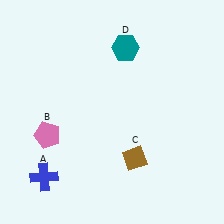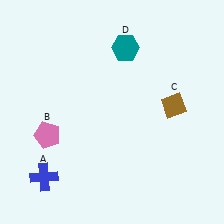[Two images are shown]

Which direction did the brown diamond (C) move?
The brown diamond (C) moved up.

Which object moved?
The brown diamond (C) moved up.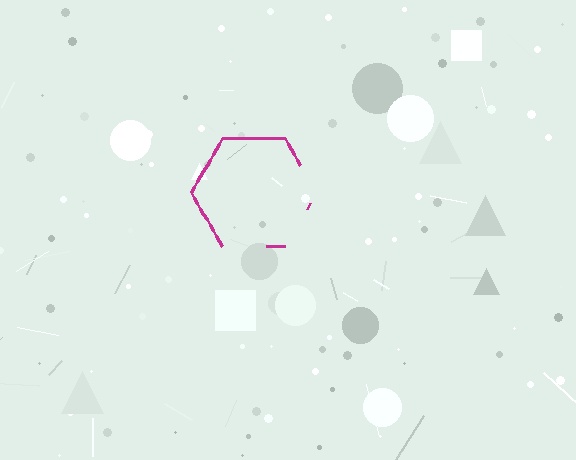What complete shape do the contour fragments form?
The contour fragments form a hexagon.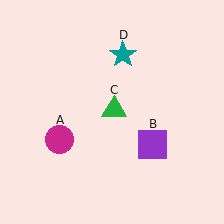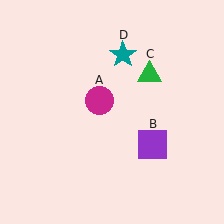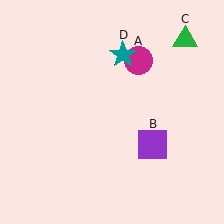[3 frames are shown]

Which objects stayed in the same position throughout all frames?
Purple square (object B) and teal star (object D) remained stationary.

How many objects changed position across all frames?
2 objects changed position: magenta circle (object A), green triangle (object C).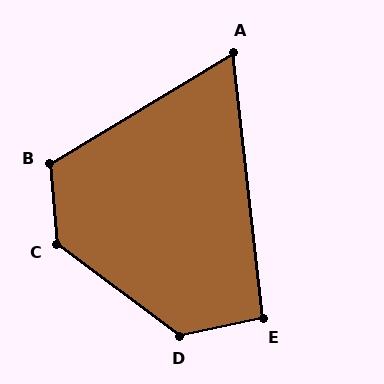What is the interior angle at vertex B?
Approximately 116 degrees (obtuse).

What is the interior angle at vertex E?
Approximately 96 degrees (obtuse).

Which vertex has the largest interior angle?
C, at approximately 132 degrees.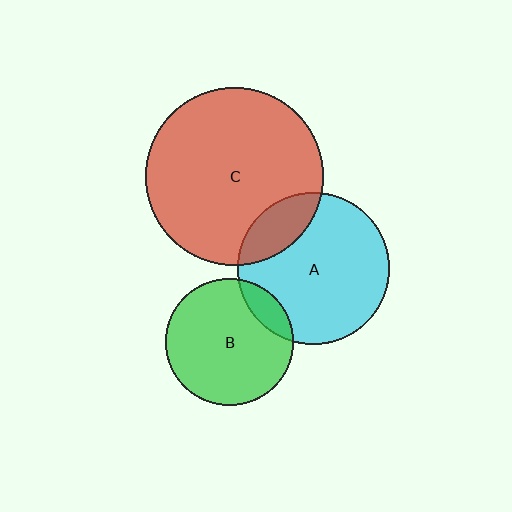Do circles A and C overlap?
Yes.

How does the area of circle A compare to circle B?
Approximately 1.4 times.